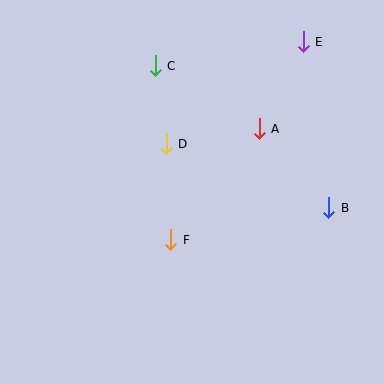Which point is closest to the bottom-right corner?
Point B is closest to the bottom-right corner.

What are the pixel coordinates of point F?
Point F is at (171, 240).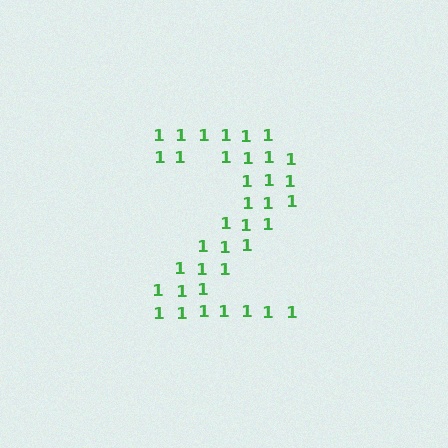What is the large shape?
The large shape is the digit 2.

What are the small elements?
The small elements are digit 1's.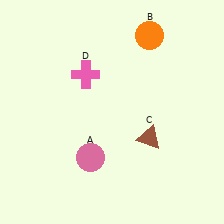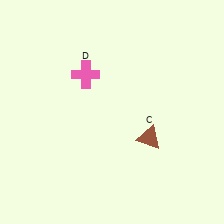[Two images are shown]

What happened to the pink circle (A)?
The pink circle (A) was removed in Image 2. It was in the bottom-left area of Image 1.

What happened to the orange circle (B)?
The orange circle (B) was removed in Image 2. It was in the top-right area of Image 1.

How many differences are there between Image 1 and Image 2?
There are 2 differences between the two images.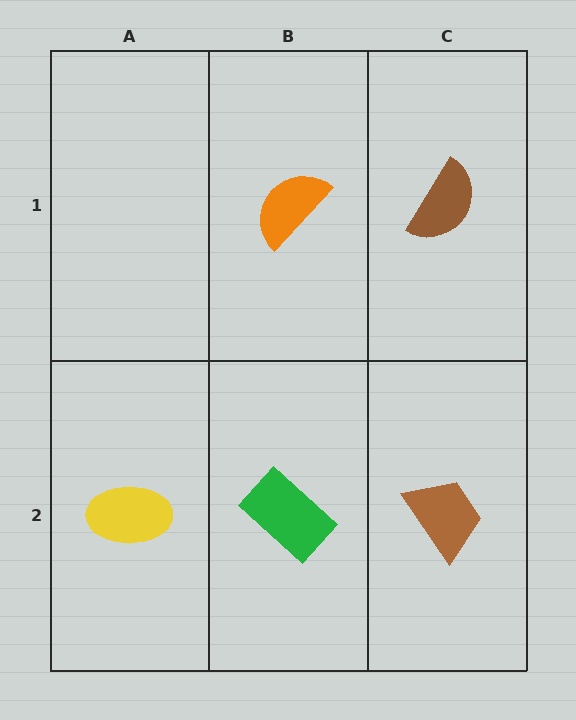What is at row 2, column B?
A green rectangle.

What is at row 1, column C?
A brown semicircle.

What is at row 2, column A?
A yellow ellipse.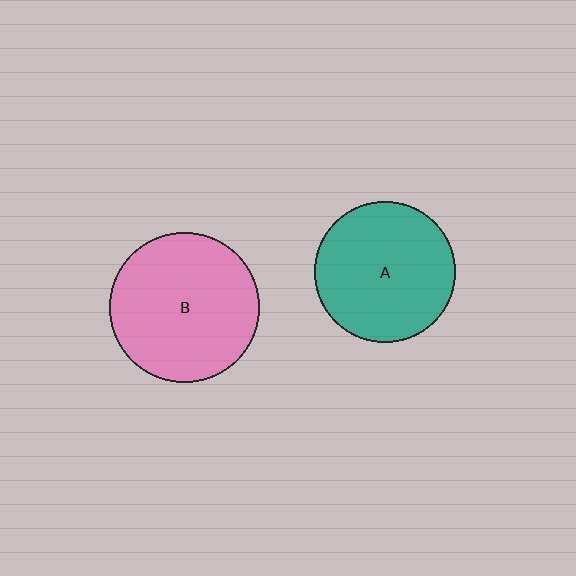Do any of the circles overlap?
No, none of the circles overlap.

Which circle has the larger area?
Circle B (pink).